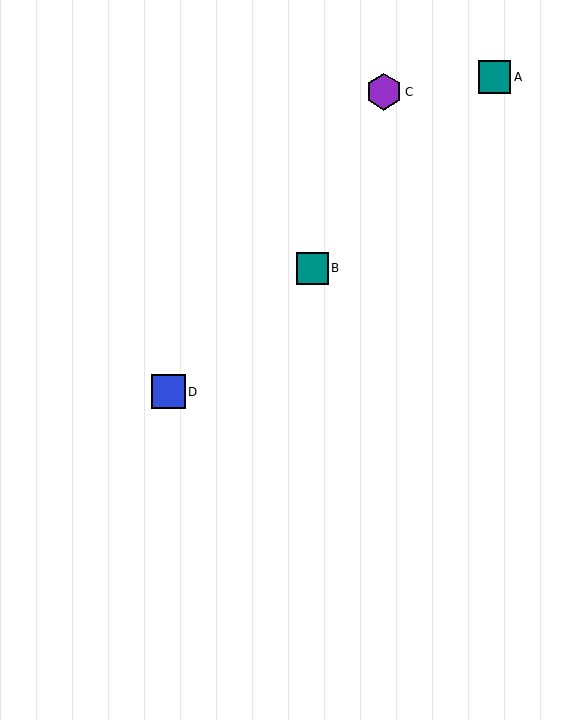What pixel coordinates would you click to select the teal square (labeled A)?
Click at (494, 77) to select the teal square A.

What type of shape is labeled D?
Shape D is a blue square.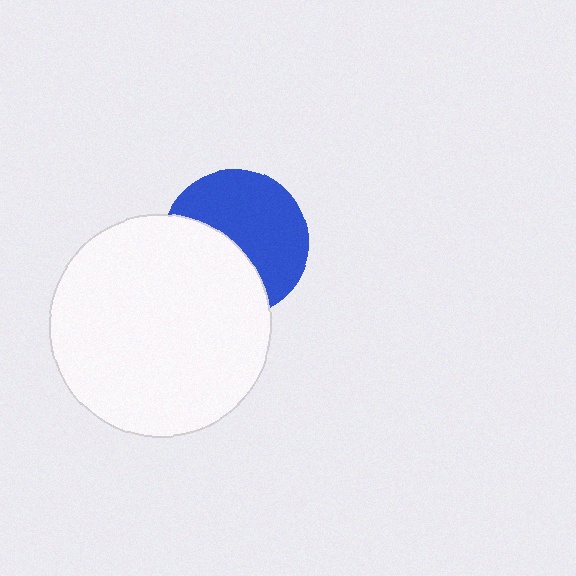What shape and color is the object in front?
The object in front is a white circle.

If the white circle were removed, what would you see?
You would see the complete blue circle.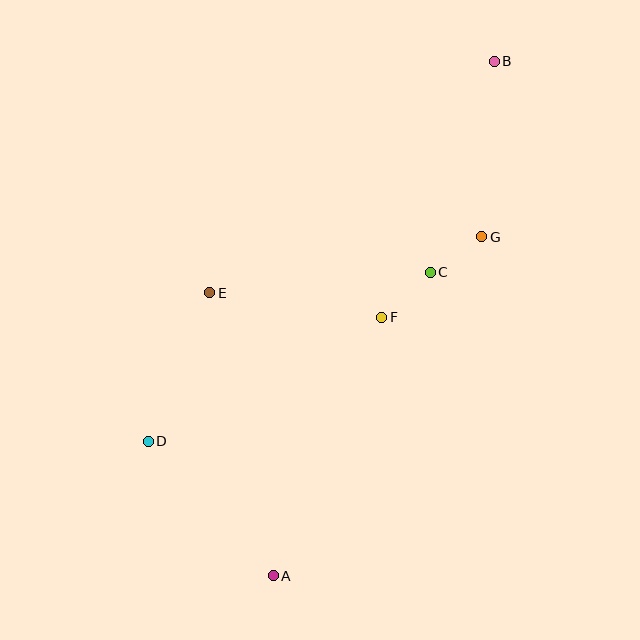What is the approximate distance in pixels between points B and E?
The distance between B and E is approximately 367 pixels.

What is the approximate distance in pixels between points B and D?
The distance between B and D is approximately 514 pixels.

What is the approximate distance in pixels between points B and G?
The distance between B and G is approximately 176 pixels.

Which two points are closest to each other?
Points C and G are closest to each other.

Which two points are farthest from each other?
Points A and B are farthest from each other.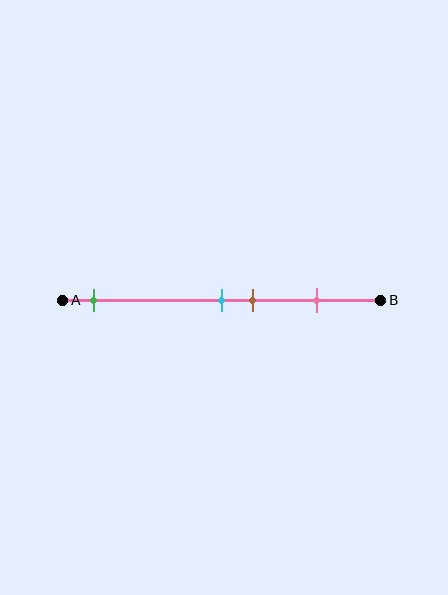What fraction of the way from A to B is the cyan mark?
The cyan mark is approximately 50% (0.5) of the way from A to B.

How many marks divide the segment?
There are 4 marks dividing the segment.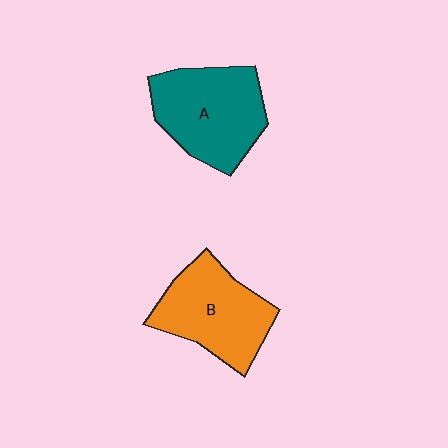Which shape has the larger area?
Shape A (teal).